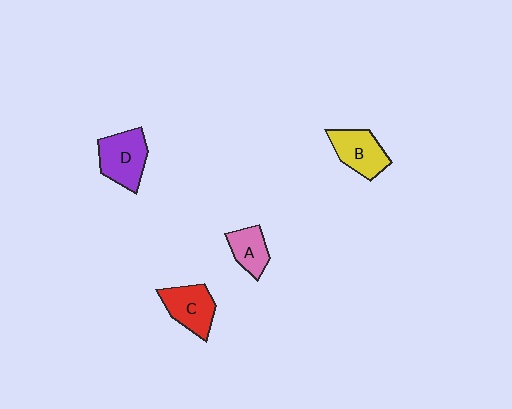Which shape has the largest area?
Shape D (purple).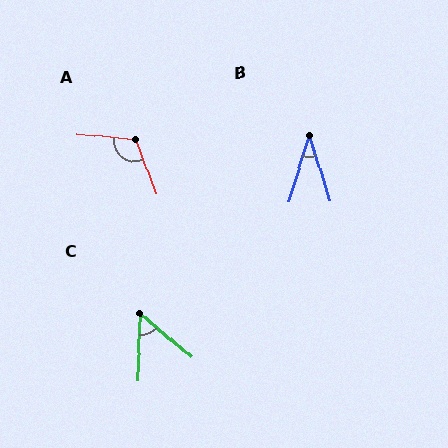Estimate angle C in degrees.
Approximately 51 degrees.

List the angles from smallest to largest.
B (34°), C (51°), A (115°).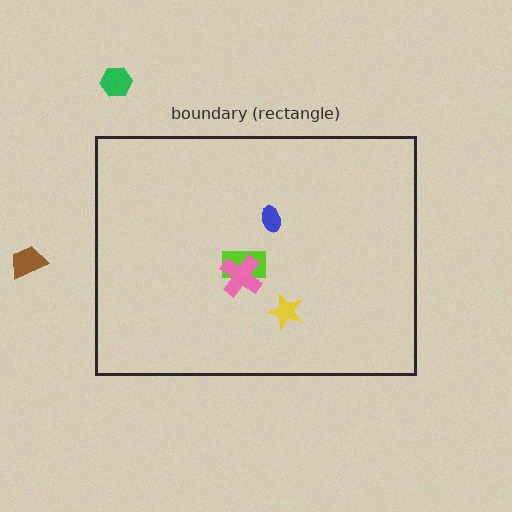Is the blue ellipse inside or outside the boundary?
Inside.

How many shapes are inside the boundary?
4 inside, 2 outside.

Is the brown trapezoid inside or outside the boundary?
Outside.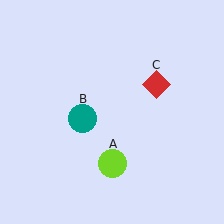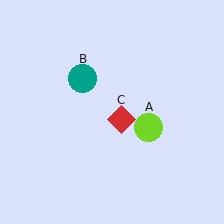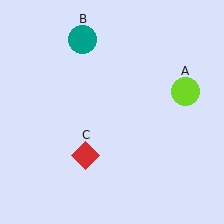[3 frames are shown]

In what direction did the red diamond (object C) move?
The red diamond (object C) moved down and to the left.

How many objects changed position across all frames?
3 objects changed position: lime circle (object A), teal circle (object B), red diamond (object C).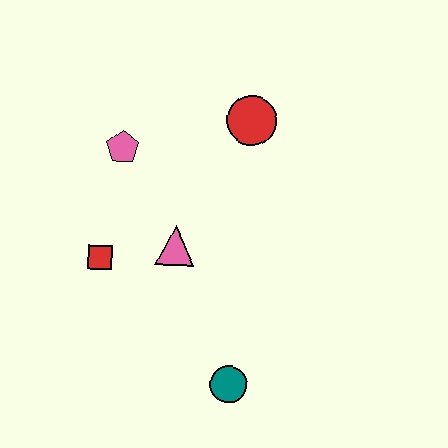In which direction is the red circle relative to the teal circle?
The red circle is above the teal circle.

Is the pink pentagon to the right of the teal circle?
No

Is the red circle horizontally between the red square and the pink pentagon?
No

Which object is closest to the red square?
The pink triangle is closest to the red square.